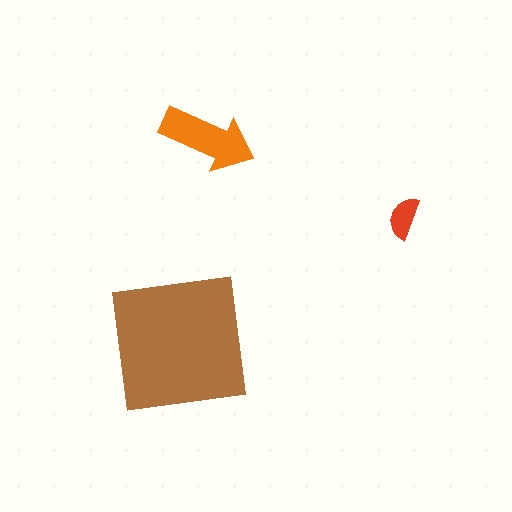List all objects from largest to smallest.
The brown square, the orange arrow, the red semicircle.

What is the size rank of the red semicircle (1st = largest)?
3rd.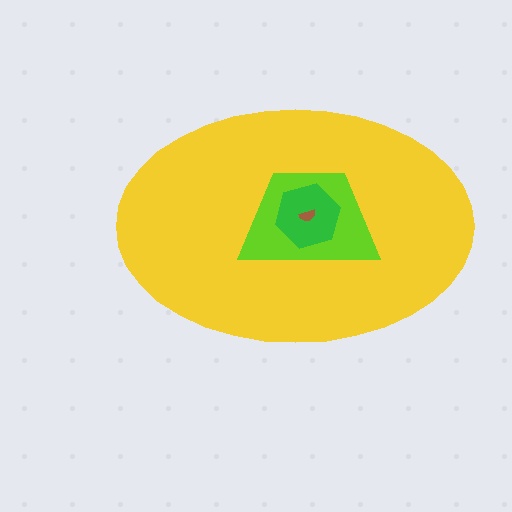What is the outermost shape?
The yellow ellipse.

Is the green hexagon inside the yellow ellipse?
Yes.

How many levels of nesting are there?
4.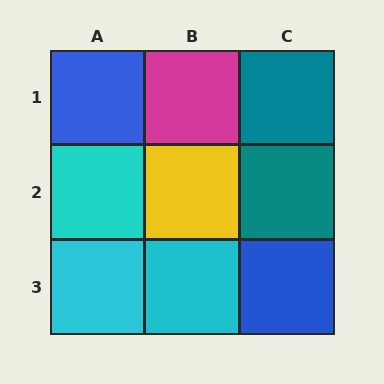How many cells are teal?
2 cells are teal.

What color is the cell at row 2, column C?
Teal.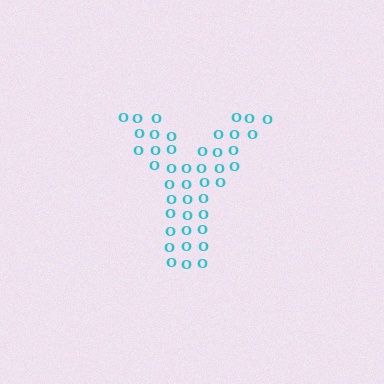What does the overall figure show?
The overall figure shows the letter Y.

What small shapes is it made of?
It is made of small letter O's.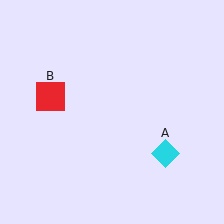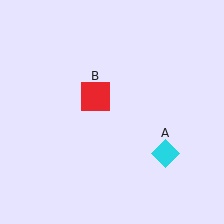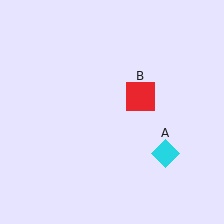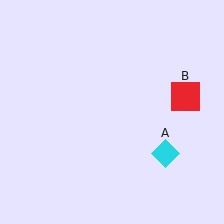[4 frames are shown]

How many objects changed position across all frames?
1 object changed position: red square (object B).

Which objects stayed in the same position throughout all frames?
Cyan diamond (object A) remained stationary.